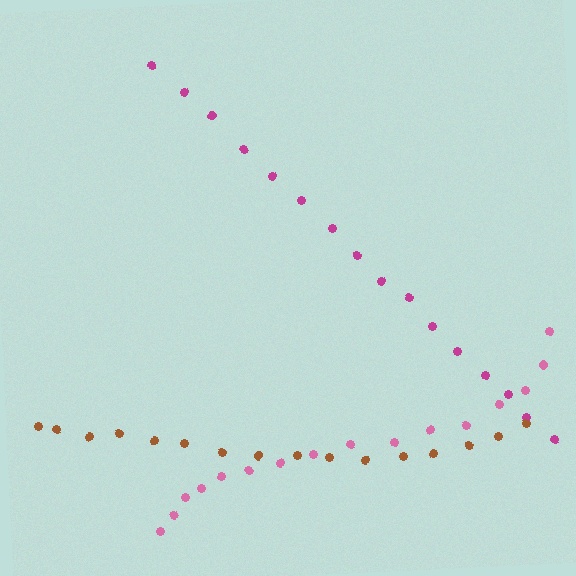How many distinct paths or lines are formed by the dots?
There are 3 distinct paths.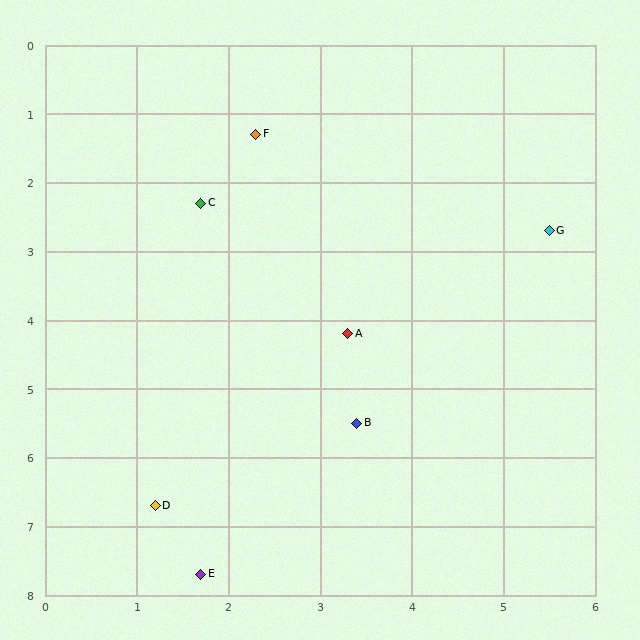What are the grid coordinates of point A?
Point A is at approximately (3.3, 4.2).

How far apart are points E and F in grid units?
Points E and F are about 6.4 grid units apart.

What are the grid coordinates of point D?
Point D is at approximately (1.2, 6.7).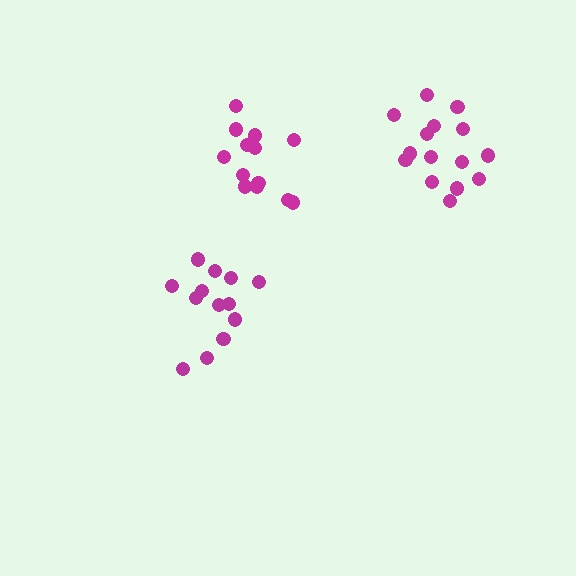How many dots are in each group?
Group 1: 15 dots, Group 2: 13 dots, Group 3: 13 dots (41 total).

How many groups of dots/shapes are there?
There are 3 groups.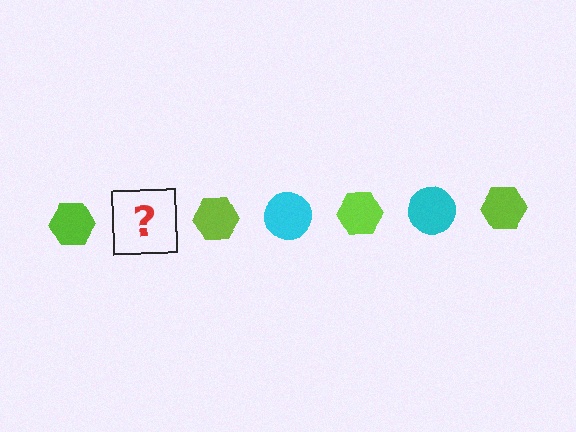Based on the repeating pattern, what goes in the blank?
The blank should be a cyan circle.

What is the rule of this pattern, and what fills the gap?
The rule is that the pattern alternates between lime hexagon and cyan circle. The gap should be filled with a cyan circle.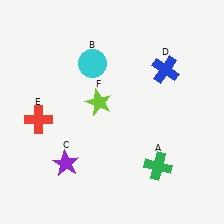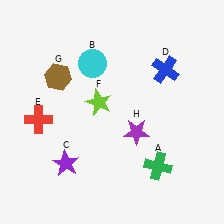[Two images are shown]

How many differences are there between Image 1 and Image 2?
There are 2 differences between the two images.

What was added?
A brown hexagon (G), a purple star (H) were added in Image 2.